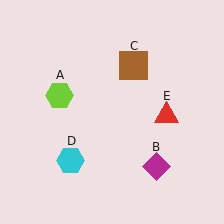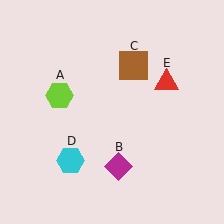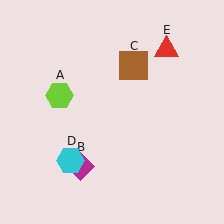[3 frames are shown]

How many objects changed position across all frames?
2 objects changed position: magenta diamond (object B), red triangle (object E).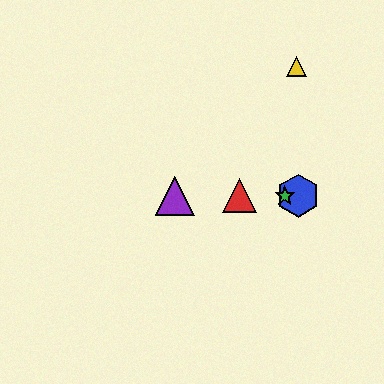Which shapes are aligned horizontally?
The red triangle, the blue hexagon, the green star, the purple triangle are aligned horizontally.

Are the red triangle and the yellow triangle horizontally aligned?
No, the red triangle is at y≈196 and the yellow triangle is at y≈67.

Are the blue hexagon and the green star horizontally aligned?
Yes, both are at y≈196.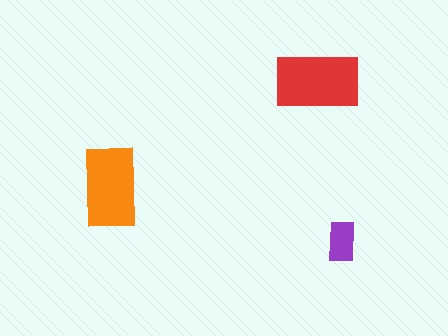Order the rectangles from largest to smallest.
the red one, the orange one, the purple one.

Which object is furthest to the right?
The purple rectangle is rightmost.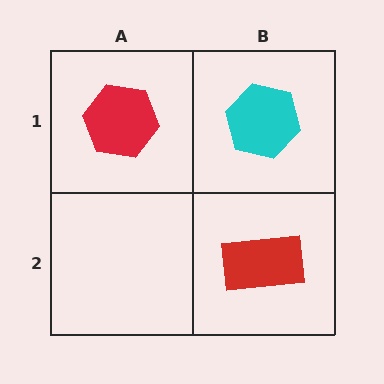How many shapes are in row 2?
1 shape.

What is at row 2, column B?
A red rectangle.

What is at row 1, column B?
A cyan hexagon.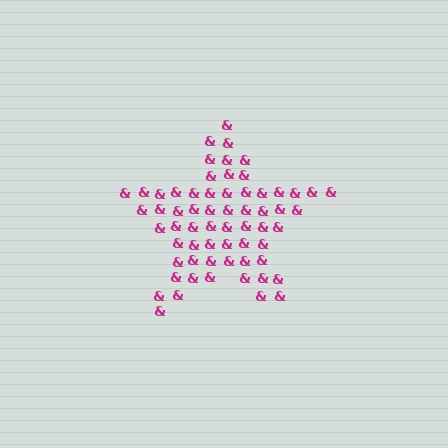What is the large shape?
The large shape is a star.